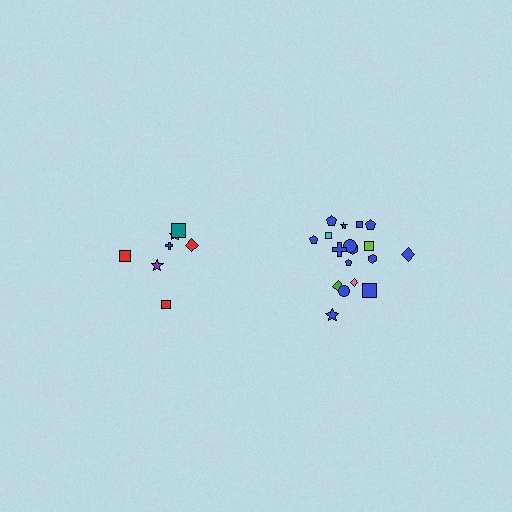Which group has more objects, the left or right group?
The right group.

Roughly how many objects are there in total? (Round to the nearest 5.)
Roughly 25 objects in total.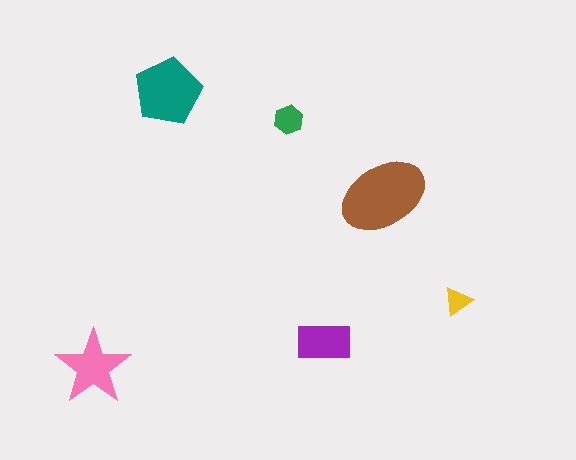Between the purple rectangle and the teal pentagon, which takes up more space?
The teal pentagon.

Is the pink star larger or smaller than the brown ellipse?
Smaller.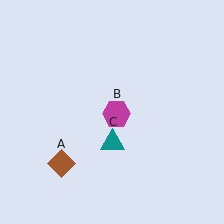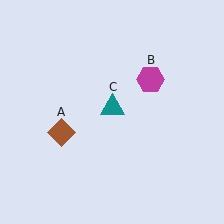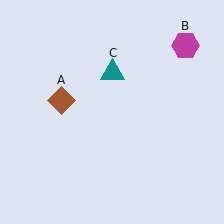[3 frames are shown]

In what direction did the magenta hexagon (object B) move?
The magenta hexagon (object B) moved up and to the right.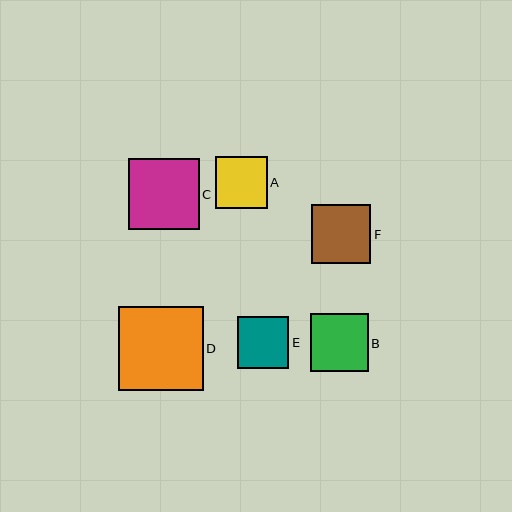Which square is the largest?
Square D is the largest with a size of approximately 84 pixels.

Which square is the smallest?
Square E is the smallest with a size of approximately 51 pixels.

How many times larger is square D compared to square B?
Square D is approximately 1.5 times the size of square B.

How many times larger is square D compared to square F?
Square D is approximately 1.4 times the size of square F.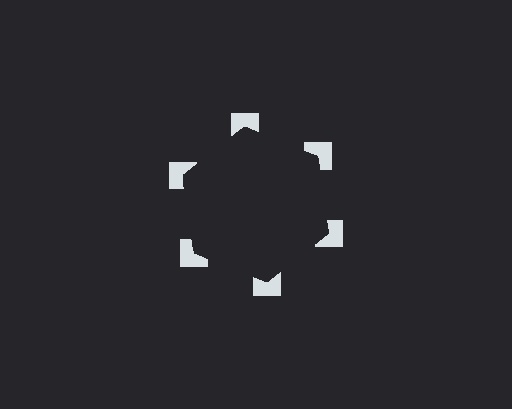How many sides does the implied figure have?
6 sides.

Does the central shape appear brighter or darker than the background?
It typically appears slightly darker than the background, even though no actual brightness change is drawn.